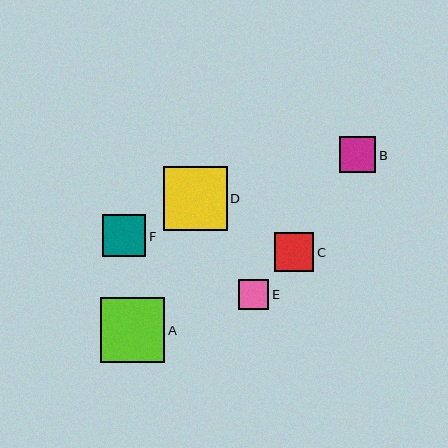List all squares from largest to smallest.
From largest to smallest: A, D, F, C, B, E.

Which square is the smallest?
Square E is the smallest with a size of approximately 30 pixels.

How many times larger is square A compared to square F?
Square A is approximately 1.5 times the size of square F.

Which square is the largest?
Square A is the largest with a size of approximately 64 pixels.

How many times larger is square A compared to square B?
Square A is approximately 1.8 times the size of square B.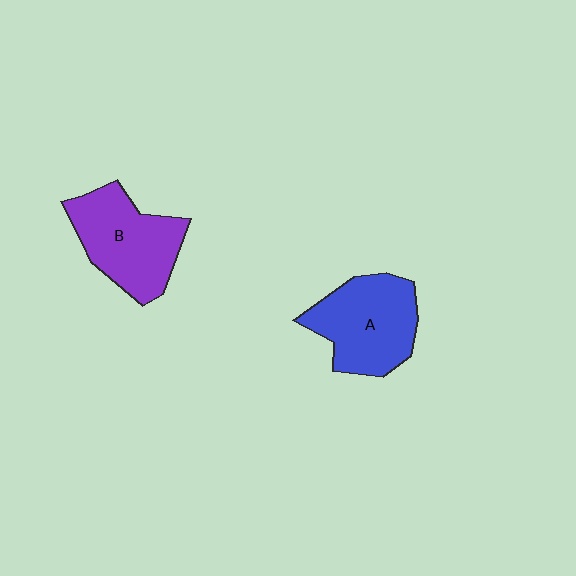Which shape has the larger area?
Shape B (purple).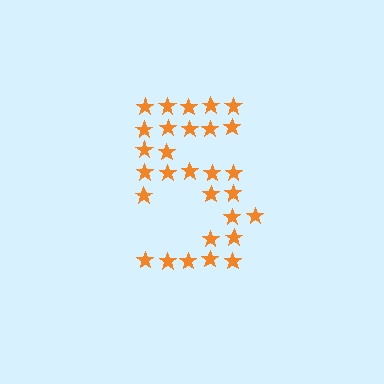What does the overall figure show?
The overall figure shows the digit 5.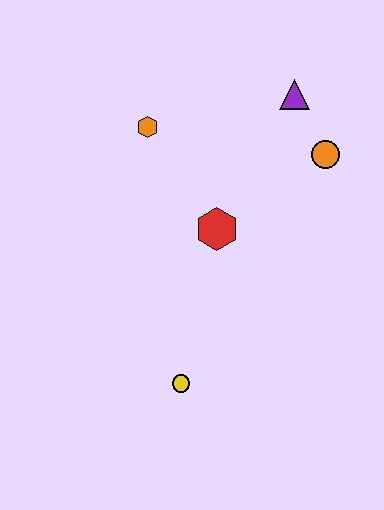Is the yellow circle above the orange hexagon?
No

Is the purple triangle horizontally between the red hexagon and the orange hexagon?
No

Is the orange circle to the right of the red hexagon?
Yes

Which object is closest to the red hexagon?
The orange hexagon is closest to the red hexagon.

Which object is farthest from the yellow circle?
The purple triangle is farthest from the yellow circle.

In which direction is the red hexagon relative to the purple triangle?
The red hexagon is below the purple triangle.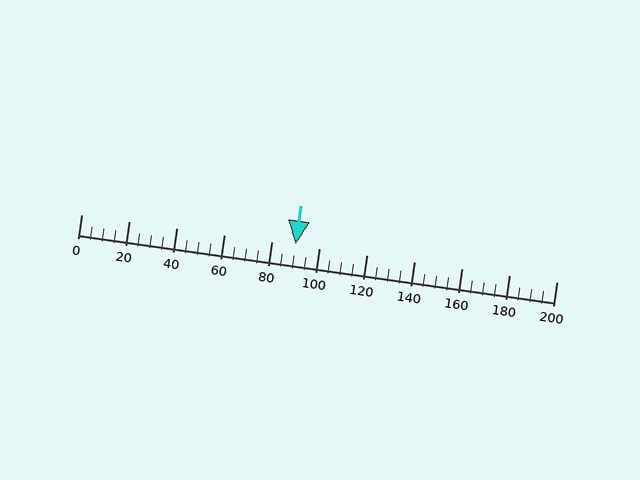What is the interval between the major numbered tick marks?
The major tick marks are spaced 20 units apart.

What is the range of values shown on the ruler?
The ruler shows values from 0 to 200.